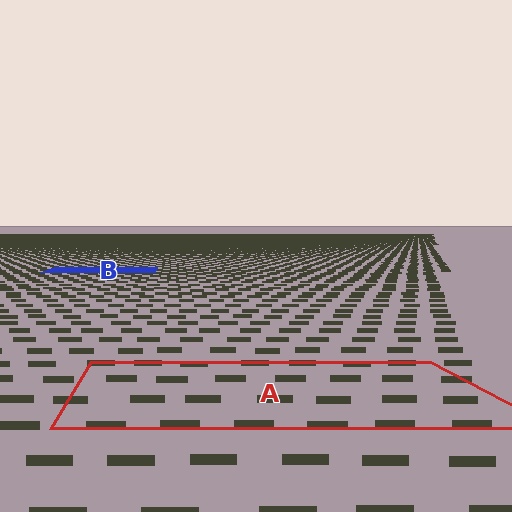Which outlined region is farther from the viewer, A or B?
Region B is farther from the viewer — the texture elements inside it appear smaller and more densely packed.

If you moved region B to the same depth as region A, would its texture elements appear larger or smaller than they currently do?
They would appear larger. At a closer depth, the same texture elements are projected at a bigger on-screen size.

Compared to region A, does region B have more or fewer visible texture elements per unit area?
Region B has more texture elements per unit area — they are packed more densely because it is farther away.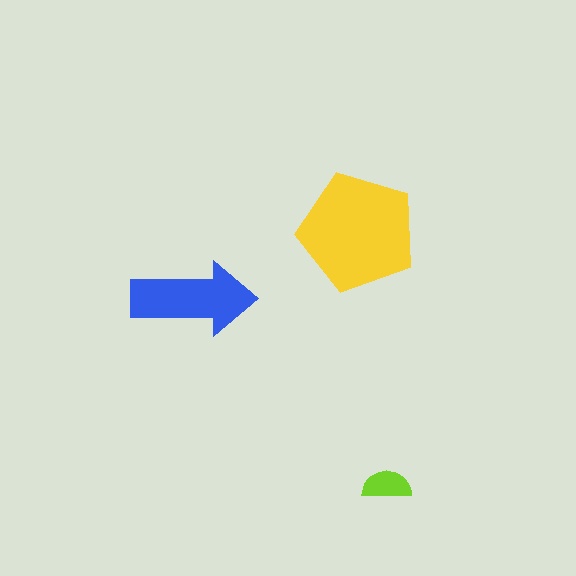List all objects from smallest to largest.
The lime semicircle, the blue arrow, the yellow pentagon.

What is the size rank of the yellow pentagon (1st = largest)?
1st.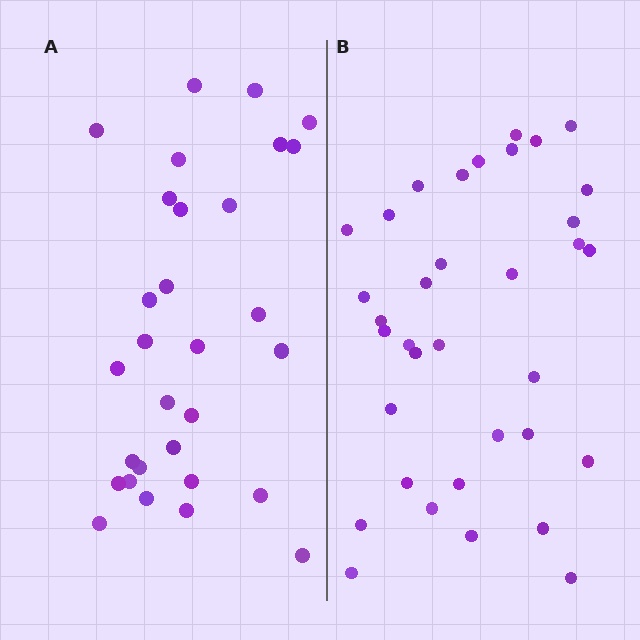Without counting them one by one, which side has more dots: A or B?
Region B (the right region) has more dots.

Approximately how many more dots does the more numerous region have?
Region B has about 5 more dots than region A.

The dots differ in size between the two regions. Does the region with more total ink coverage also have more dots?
No. Region A has more total ink coverage because its dots are larger, but region B actually contains more individual dots. Total area can be misleading — the number of items is what matters here.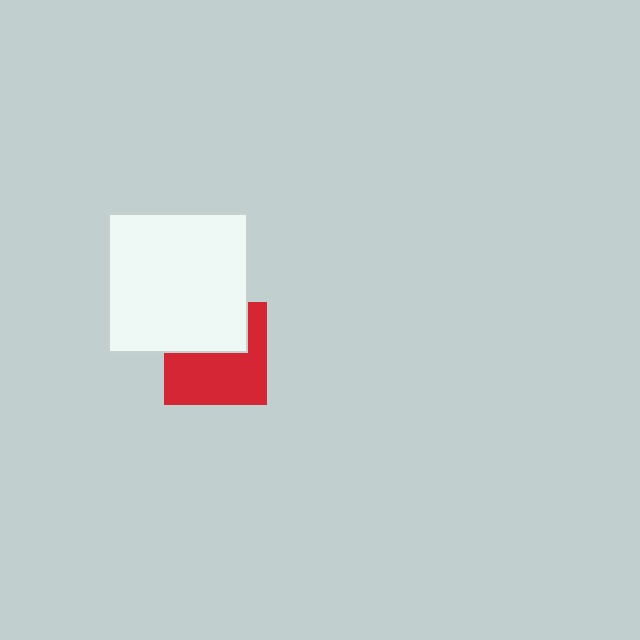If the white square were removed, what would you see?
You would see the complete red square.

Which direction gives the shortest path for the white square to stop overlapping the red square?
Moving up gives the shortest separation.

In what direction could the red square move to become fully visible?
The red square could move down. That would shift it out from behind the white square entirely.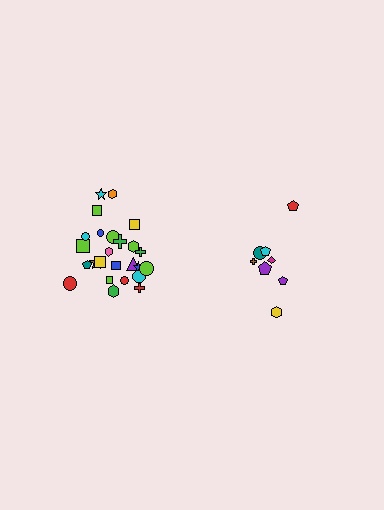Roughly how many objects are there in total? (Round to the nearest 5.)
Roughly 35 objects in total.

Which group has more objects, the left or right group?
The left group.